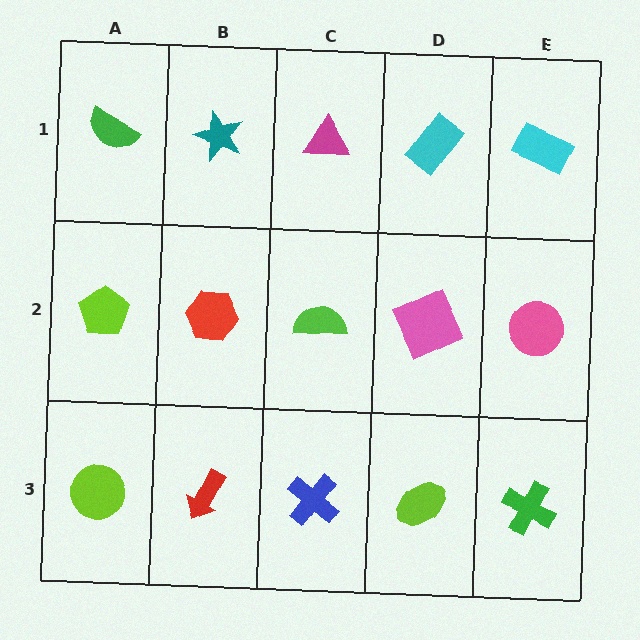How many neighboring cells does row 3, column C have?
3.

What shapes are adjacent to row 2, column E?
A cyan rectangle (row 1, column E), a green cross (row 3, column E), a pink square (row 2, column D).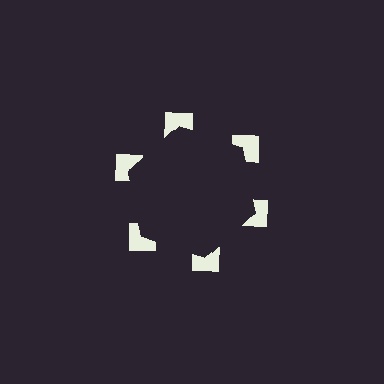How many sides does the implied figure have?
6 sides.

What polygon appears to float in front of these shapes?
An illusory hexagon — its edges are inferred from the aligned wedge cuts in the notched squares, not physically drawn.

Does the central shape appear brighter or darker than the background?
It typically appears slightly darker than the background, even though no actual brightness change is drawn.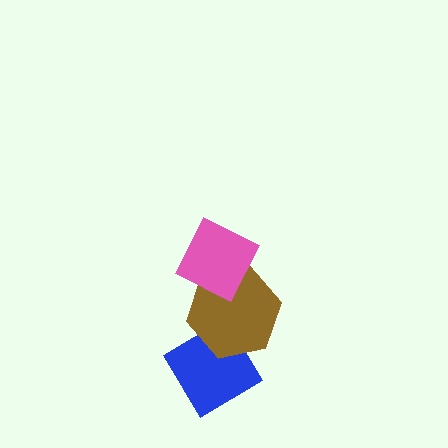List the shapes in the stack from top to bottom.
From top to bottom: the pink diamond, the brown hexagon, the blue diamond.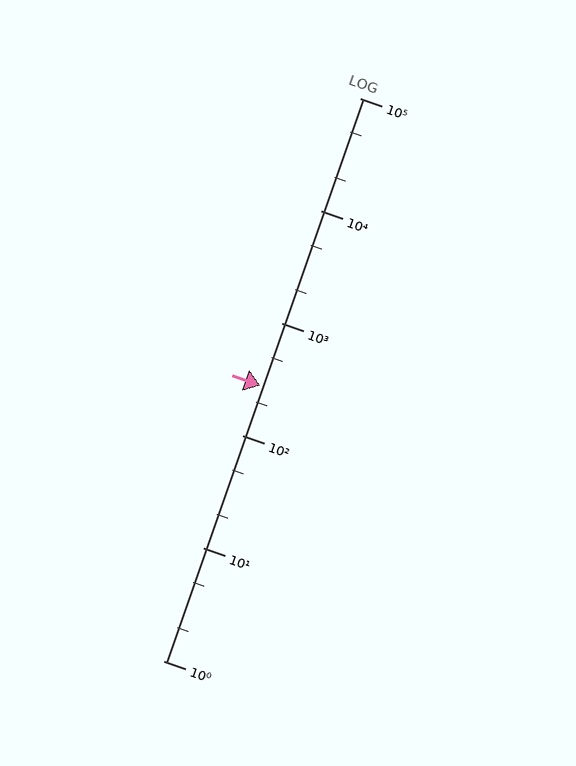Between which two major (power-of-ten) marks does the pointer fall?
The pointer is between 100 and 1000.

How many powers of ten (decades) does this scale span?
The scale spans 5 decades, from 1 to 100000.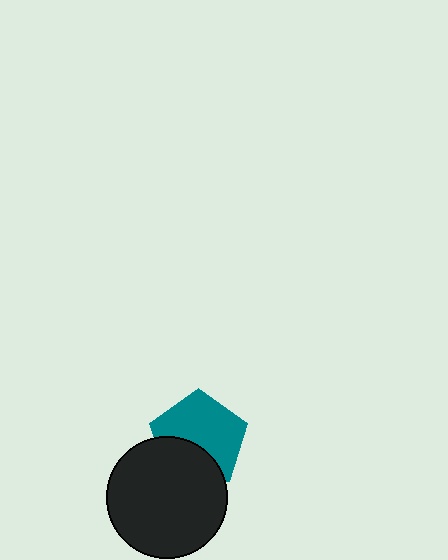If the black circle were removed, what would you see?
You would see the complete teal pentagon.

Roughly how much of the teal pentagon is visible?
About half of it is visible (roughly 65%).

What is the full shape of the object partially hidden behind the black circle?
The partially hidden object is a teal pentagon.